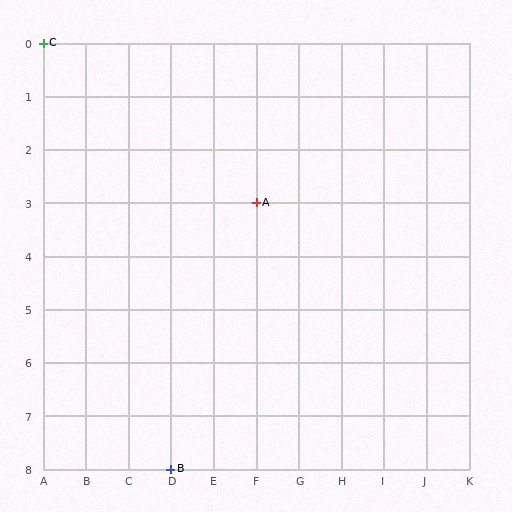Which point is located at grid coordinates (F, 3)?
Point A is at (F, 3).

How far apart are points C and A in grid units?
Points C and A are 5 columns and 3 rows apart (about 5.8 grid units diagonally).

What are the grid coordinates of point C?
Point C is at grid coordinates (A, 0).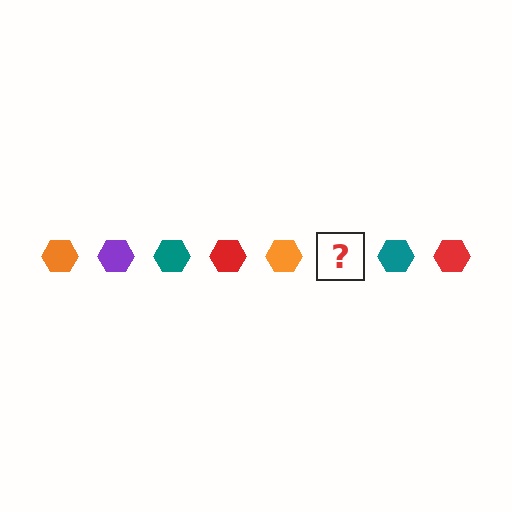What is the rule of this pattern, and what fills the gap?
The rule is that the pattern cycles through orange, purple, teal, red hexagons. The gap should be filled with a purple hexagon.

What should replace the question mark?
The question mark should be replaced with a purple hexagon.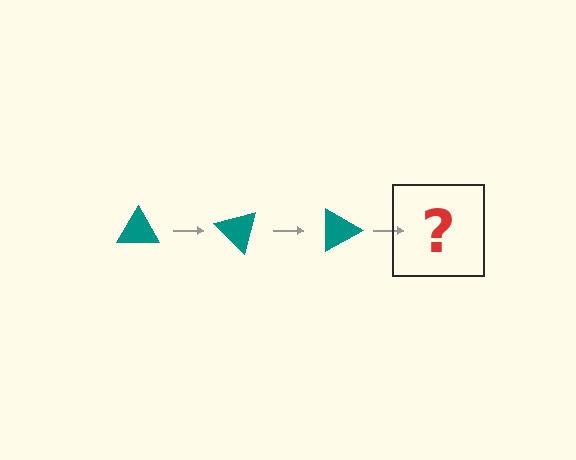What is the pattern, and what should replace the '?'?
The pattern is that the triangle rotates 45 degrees each step. The '?' should be a teal triangle rotated 135 degrees.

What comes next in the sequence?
The next element should be a teal triangle rotated 135 degrees.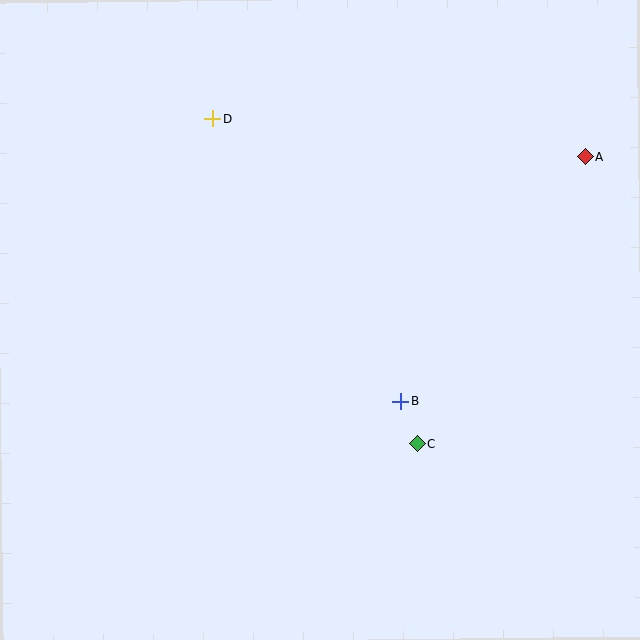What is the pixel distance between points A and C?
The distance between A and C is 332 pixels.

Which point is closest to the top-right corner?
Point A is closest to the top-right corner.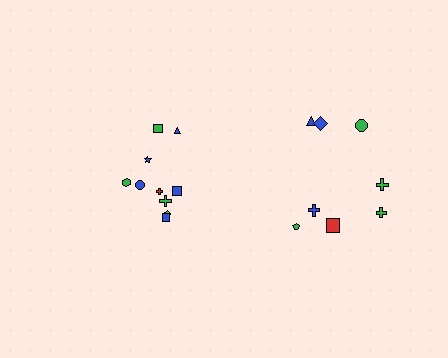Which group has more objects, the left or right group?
The left group.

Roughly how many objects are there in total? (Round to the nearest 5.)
Roughly 20 objects in total.